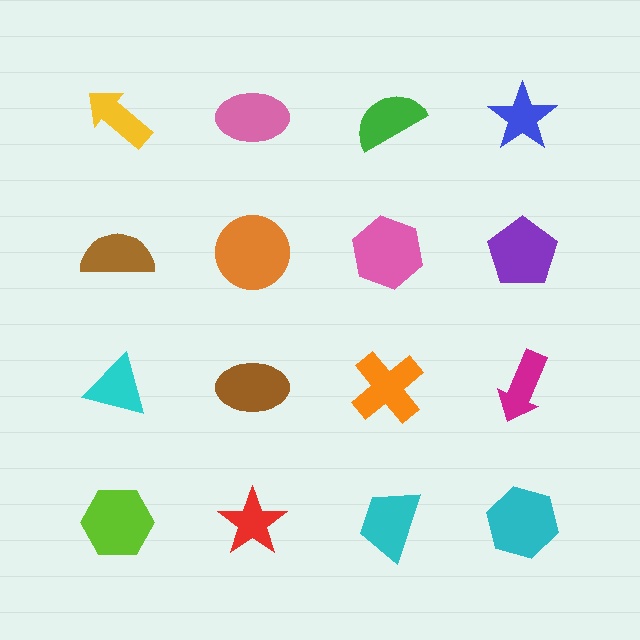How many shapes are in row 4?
4 shapes.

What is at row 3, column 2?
A brown ellipse.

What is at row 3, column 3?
An orange cross.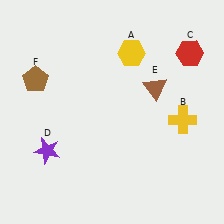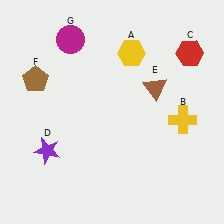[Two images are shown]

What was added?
A magenta circle (G) was added in Image 2.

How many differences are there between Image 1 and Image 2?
There is 1 difference between the two images.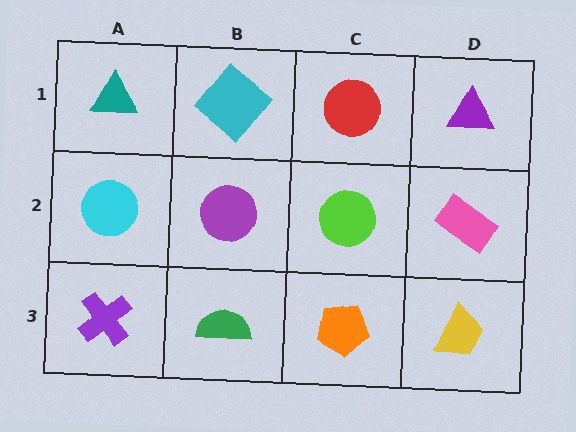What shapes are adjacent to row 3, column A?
A cyan circle (row 2, column A), a green semicircle (row 3, column B).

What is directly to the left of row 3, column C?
A green semicircle.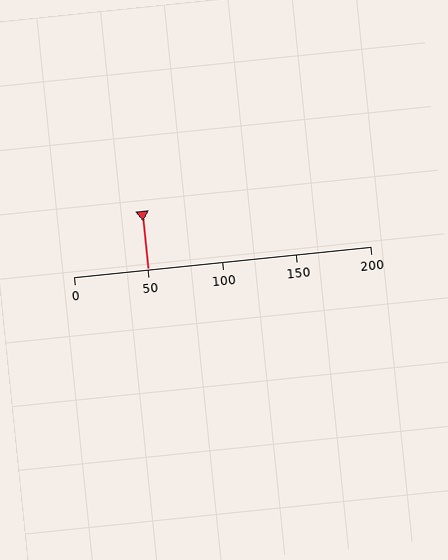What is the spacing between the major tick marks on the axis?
The major ticks are spaced 50 apart.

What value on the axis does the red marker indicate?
The marker indicates approximately 50.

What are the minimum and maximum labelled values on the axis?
The axis runs from 0 to 200.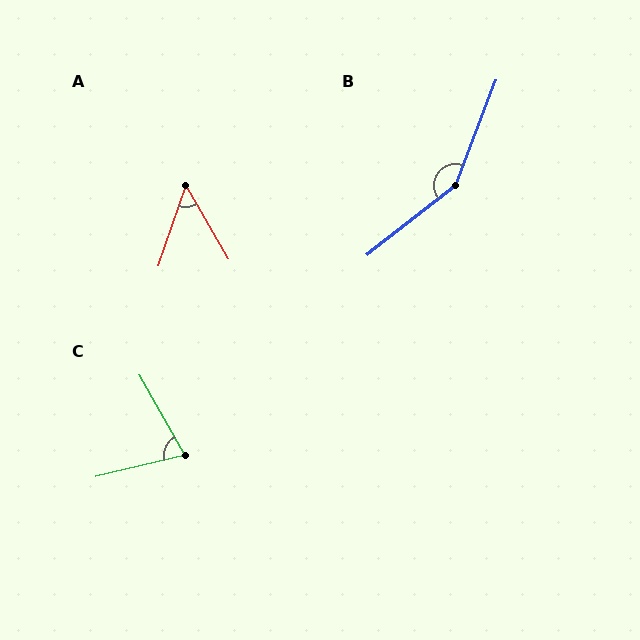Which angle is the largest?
B, at approximately 149 degrees.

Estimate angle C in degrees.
Approximately 74 degrees.